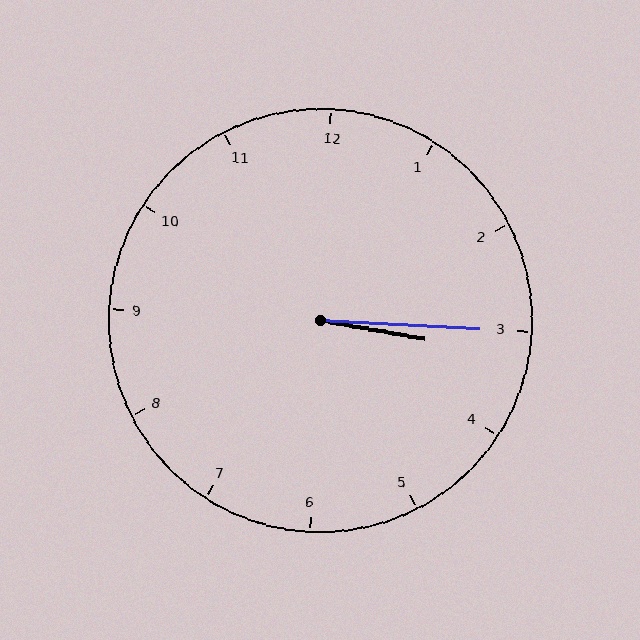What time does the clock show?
3:15.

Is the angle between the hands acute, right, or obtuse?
It is acute.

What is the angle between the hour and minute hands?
Approximately 8 degrees.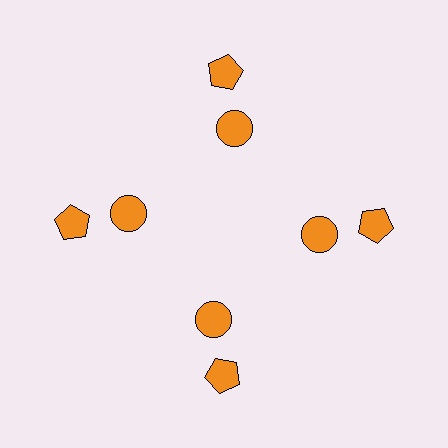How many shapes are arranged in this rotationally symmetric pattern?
There are 8 shapes, arranged in 4 groups of 2.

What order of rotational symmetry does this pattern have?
This pattern has 4-fold rotational symmetry.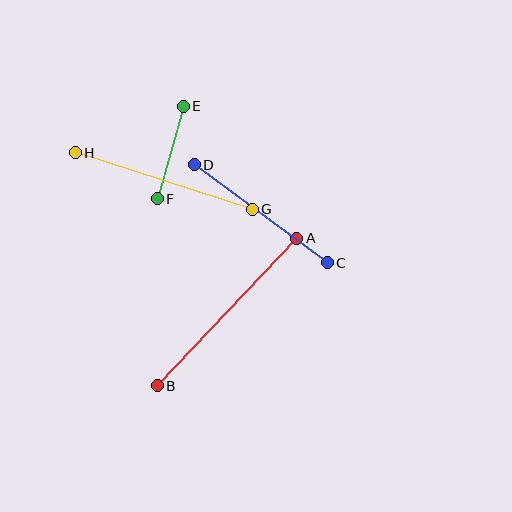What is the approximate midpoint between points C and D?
The midpoint is at approximately (261, 214) pixels.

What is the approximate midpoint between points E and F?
The midpoint is at approximately (170, 152) pixels.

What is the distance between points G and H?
The distance is approximately 186 pixels.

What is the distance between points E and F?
The distance is approximately 96 pixels.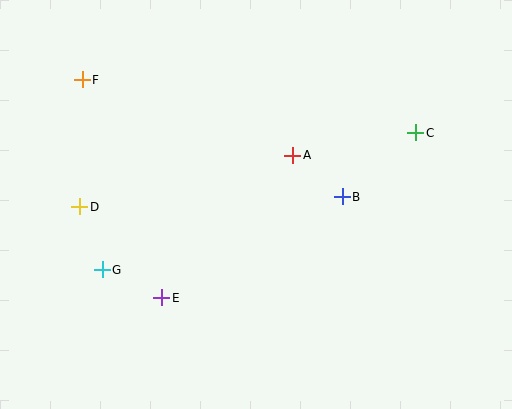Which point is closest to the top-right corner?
Point C is closest to the top-right corner.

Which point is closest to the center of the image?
Point A at (293, 155) is closest to the center.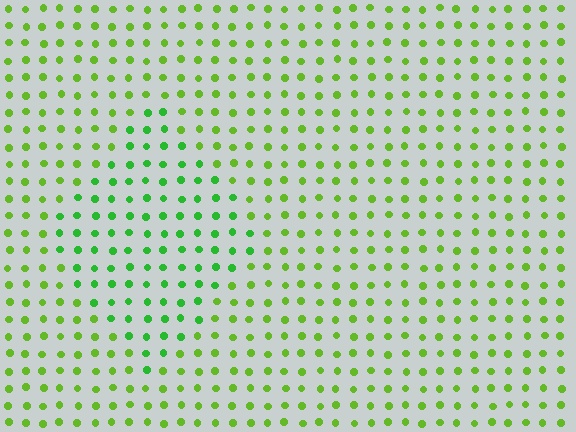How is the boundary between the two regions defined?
The boundary is defined purely by a slight shift in hue (about 28 degrees). Spacing, size, and orientation are identical on both sides.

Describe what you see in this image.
The image is filled with small lime elements in a uniform arrangement. A diamond-shaped region is visible where the elements are tinted to a slightly different hue, forming a subtle color boundary.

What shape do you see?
I see a diamond.